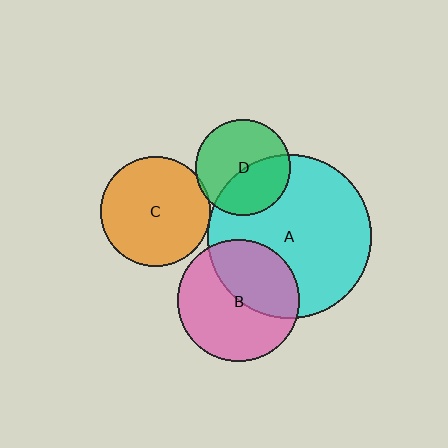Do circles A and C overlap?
Yes.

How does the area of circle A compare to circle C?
Approximately 2.2 times.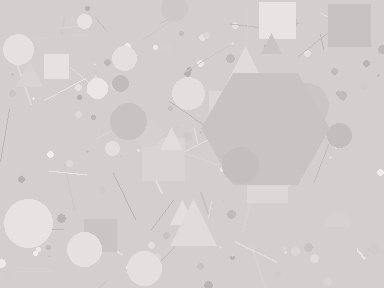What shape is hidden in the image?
A hexagon is hidden in the image.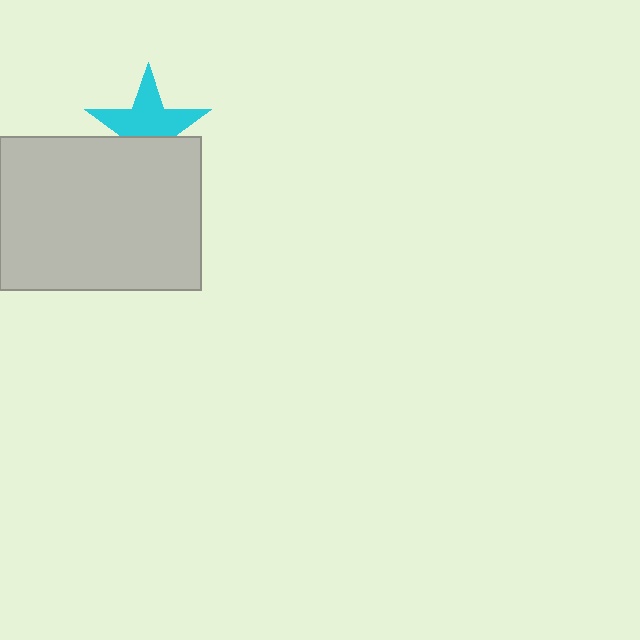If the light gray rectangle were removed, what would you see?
You would see the complete cyan star.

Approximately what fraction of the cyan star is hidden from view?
Roughly 40% of the cyan star is hidden behind the light gray rectangle.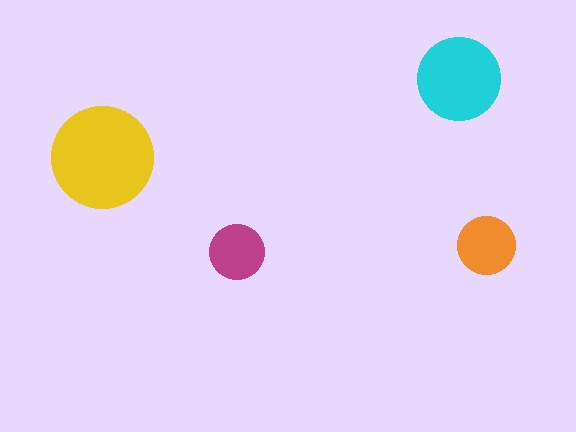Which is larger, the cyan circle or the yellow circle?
The yellow one.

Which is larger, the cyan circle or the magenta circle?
The cyan one.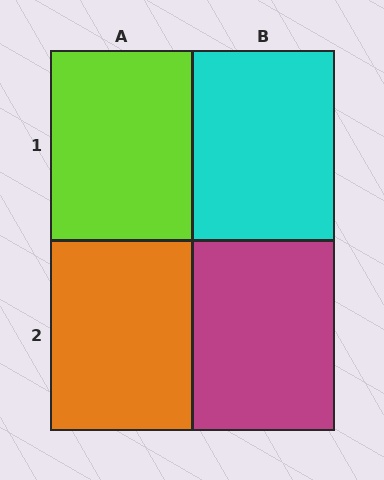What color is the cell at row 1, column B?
Cyan.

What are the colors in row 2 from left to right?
Orange, magenta.